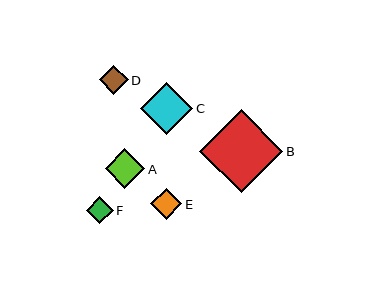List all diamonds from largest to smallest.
From largest to smallest: B, C, A, E, D, F.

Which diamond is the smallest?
Diamond F is the smallest with a size of approximately 27 pixels.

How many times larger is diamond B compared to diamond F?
Diamond B is approximately 3.0 times the size of diamond F.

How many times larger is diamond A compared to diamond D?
Diamond A is approximately 1.4 times the size of diamond D.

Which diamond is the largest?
Diamond B is the largest with a size of approximately 83 pixels.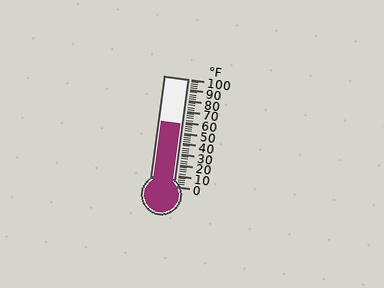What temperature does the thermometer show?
The thermometer shows approximately 58°F.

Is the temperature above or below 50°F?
The temperature is above 50°F.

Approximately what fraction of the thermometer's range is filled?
The thermometer is filled to approximately 60% of its range.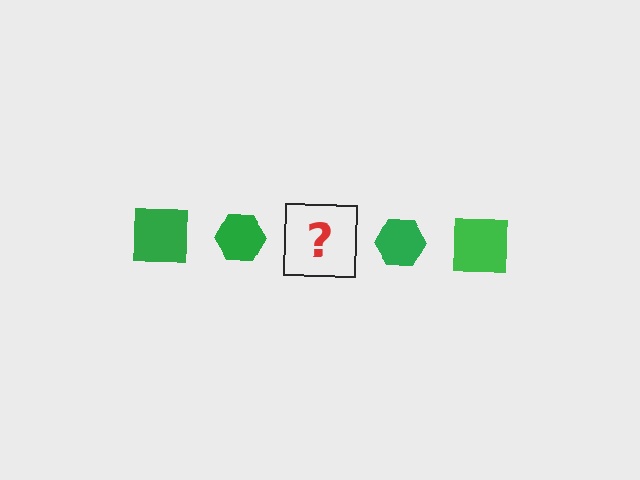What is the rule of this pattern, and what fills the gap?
The rule is that the pattern cycles through square, hexagon shapes in green. The gap should be filled with a green square.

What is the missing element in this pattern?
The missing element is a green square.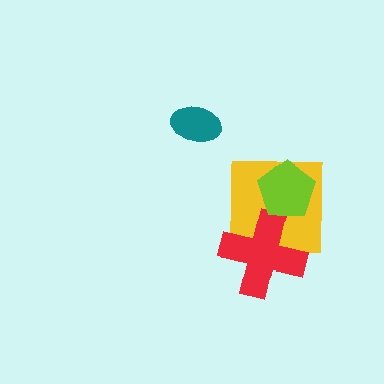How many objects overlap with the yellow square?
2 objects overlap with the yellow square.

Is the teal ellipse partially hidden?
No, no other shape covers it.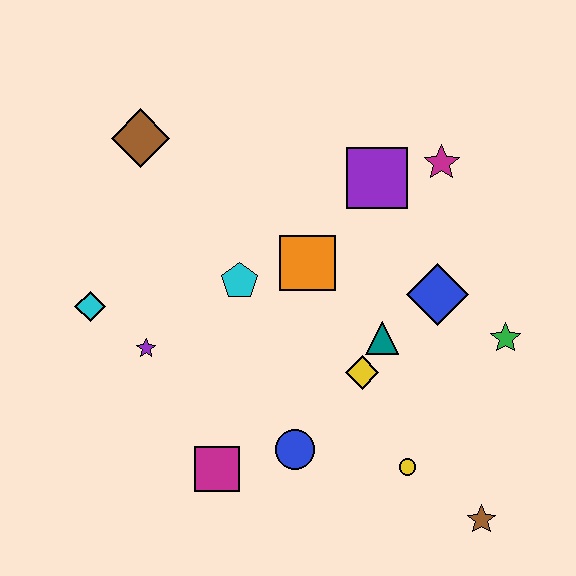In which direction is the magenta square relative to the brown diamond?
The magenta square is below the brown diamond.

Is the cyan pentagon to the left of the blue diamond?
Yes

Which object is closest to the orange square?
The cyan pentagon is closest to the orange square.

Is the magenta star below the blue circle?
No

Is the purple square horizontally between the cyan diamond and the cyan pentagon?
No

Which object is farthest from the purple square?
The brown star is farthest from the purple square.